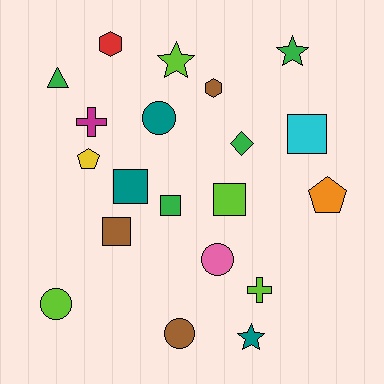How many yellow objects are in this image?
There is 1 yellow object.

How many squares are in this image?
There are 5 squares.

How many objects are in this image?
There are 20 objects.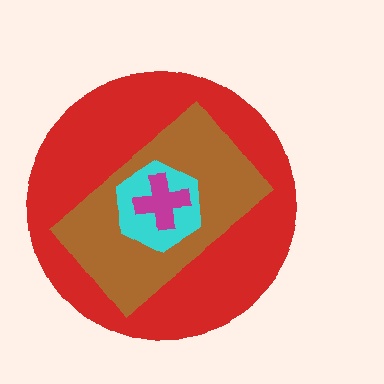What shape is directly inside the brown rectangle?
The cyan hexagon.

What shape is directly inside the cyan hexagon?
The magenta cross.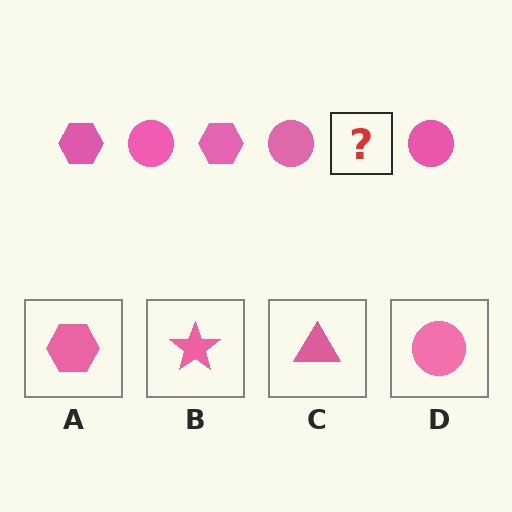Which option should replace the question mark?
Option A.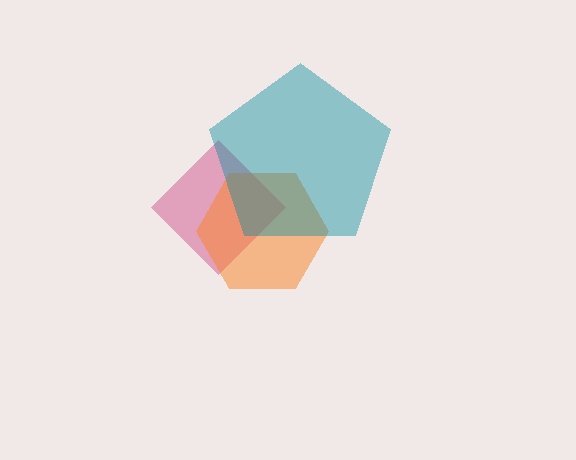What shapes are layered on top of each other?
The layered shapes are: a pink diamond, an orange hexagon, a teal pentagon.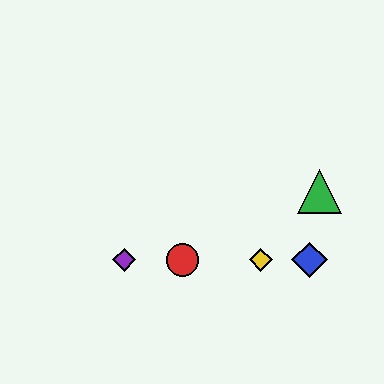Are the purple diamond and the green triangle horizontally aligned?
No, the purple diamond is at y≈260 and the green triangle is at y≈192.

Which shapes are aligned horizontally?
The red circle, the blue diamond, the yellow diamond, the purple diamond are aligned horizontally.